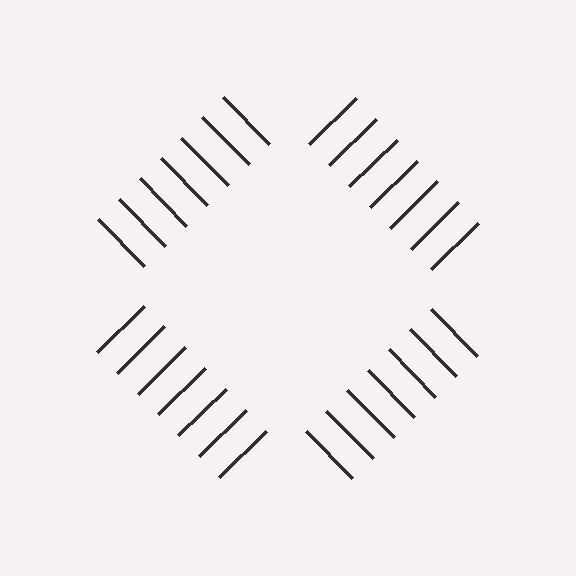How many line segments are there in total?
28 — 7 along each of the 4 edges.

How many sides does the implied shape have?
4 sides — the line-ends trace a square.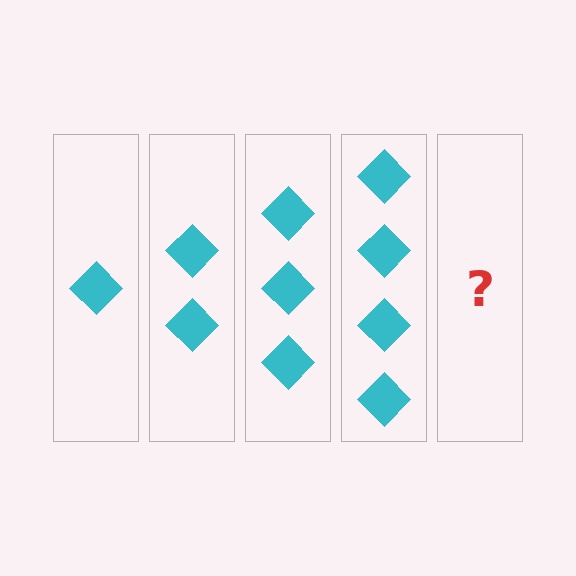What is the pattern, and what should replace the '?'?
The pattern is that each step adds one more diamond. The '?' should be 5 diamonds.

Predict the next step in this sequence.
The next step is 5 diamonds.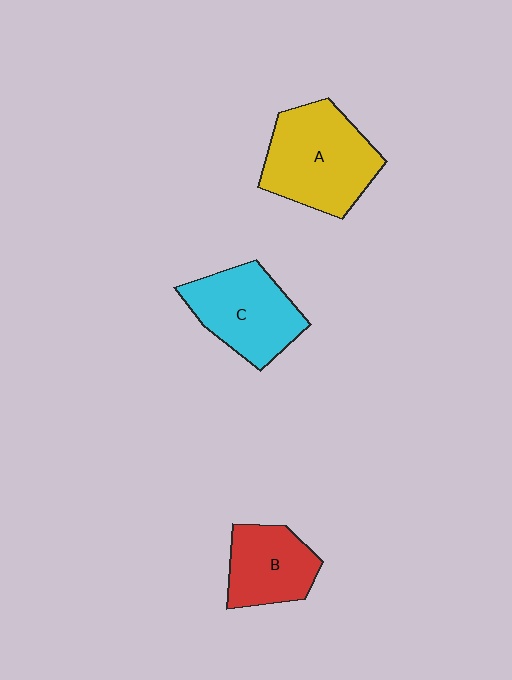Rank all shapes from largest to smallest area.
From largest to smallest: A (yellow), C (cyan), B (red).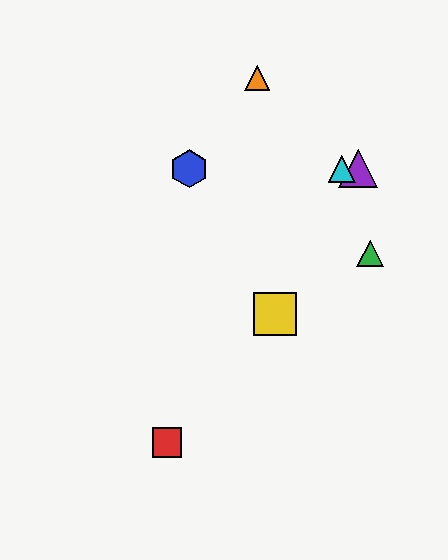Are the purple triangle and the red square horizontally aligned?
No, the purple triangle is at y≈169 and the red square is at y≈443.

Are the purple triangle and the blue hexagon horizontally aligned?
Yes, both are at y≈169.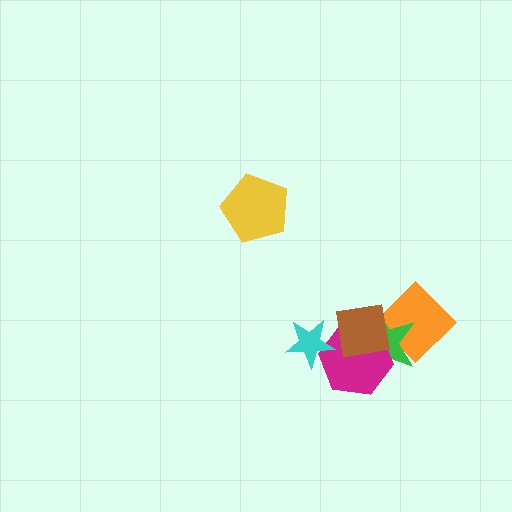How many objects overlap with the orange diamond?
3 objects overlap with the orange diamond.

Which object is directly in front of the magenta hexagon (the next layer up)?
The brown square is directly in front of the magenta hexagon.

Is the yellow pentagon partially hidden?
No, no other shape covers it.